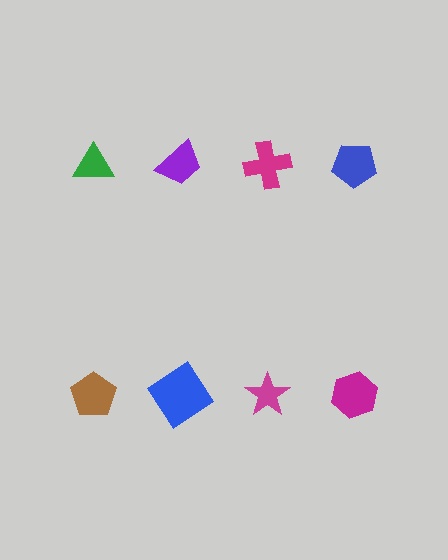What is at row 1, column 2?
A purple trapezoid.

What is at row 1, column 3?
A magenta cross.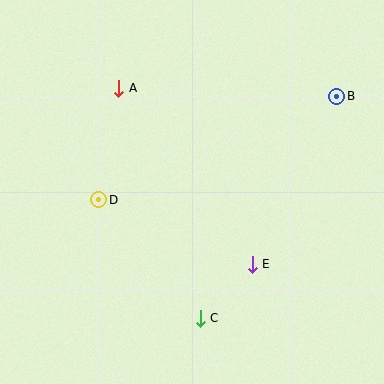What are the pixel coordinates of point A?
Point A is at (119, 88).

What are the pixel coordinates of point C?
Point C is at (200, 318).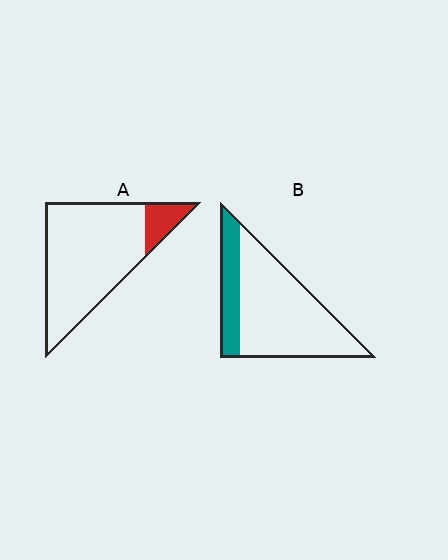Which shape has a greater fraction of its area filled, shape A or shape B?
Shape B.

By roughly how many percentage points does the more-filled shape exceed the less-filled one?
By roughly 10 percentage points (B over A).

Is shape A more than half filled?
No.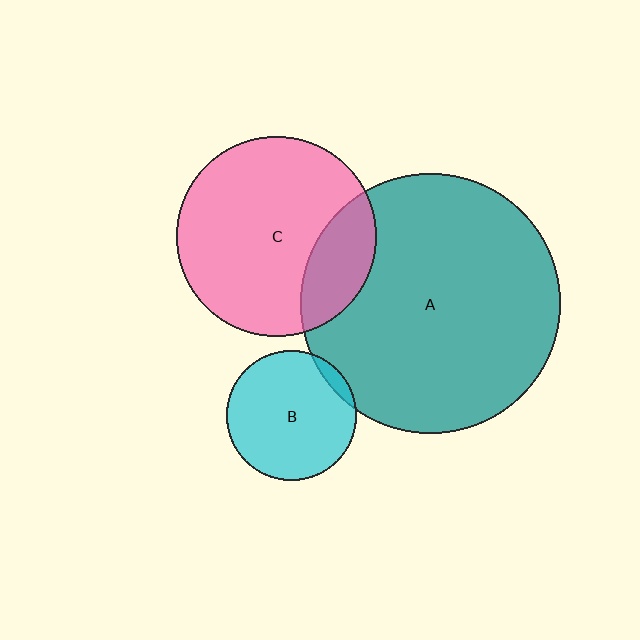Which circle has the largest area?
Circle A (teal).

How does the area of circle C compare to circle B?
Approximately 2.4 times.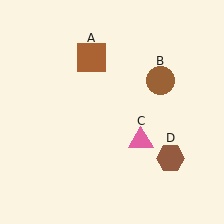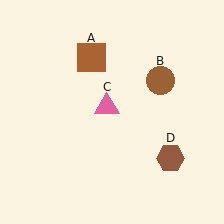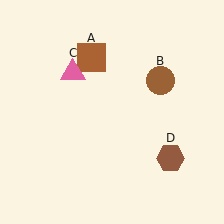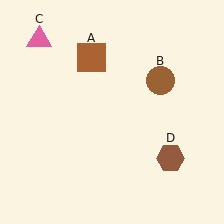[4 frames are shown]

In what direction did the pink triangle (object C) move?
The pink triangle (object C) moved up and to the left.